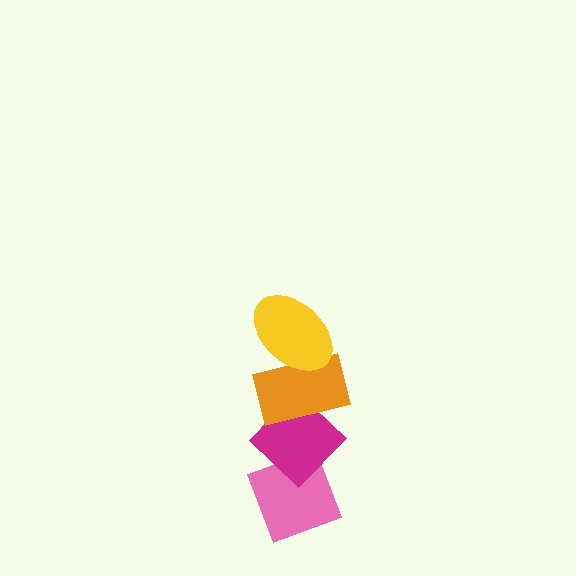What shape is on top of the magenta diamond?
The orange rectangle is on top of the magenta diamond.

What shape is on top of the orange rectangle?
The yellow ellipse is on top of the orange rectangle.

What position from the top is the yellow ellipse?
The yellow ellipse is 1st from the top.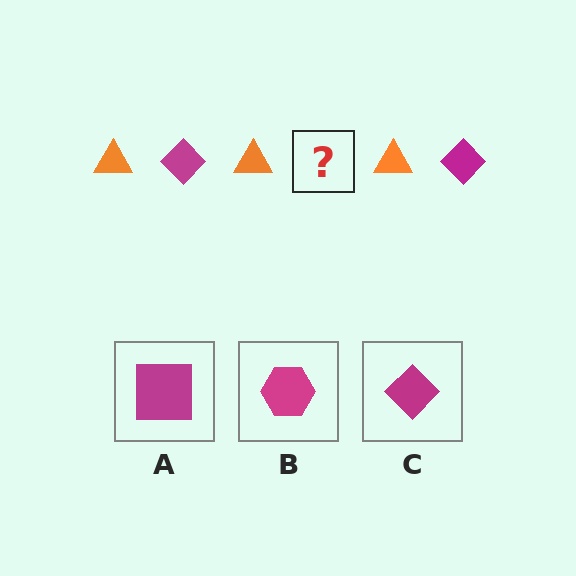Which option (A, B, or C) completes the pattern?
C.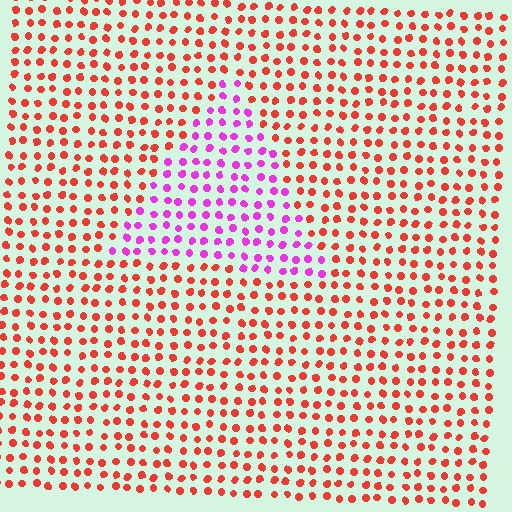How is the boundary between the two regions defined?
The boundary is defined purely by a slight shift in hue (about 59 degrees). Spacing, size, and orientation are identical on both sides.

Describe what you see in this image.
The image is filled with small red elements in a uniform arrangement. A triangle-shaped region is visible where the elements are tinted to a slightly different hue, forming a subtle color boundary.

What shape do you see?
I see a triangle.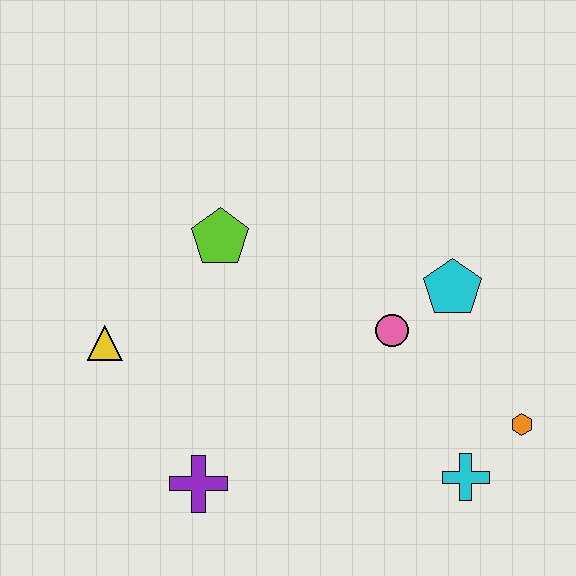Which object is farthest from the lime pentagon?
The orange hexagon is farthest from the lime pentagon.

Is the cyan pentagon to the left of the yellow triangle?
No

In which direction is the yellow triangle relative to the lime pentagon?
The yellow triangle is to the left of the lime pentagon.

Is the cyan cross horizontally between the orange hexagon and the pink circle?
Yes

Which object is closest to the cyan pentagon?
The pink circle is closest to the cyan pentagon.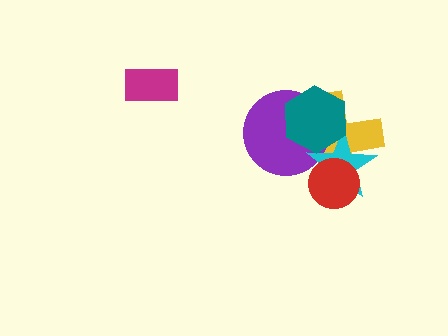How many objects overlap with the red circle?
2 objects overlap with the red circle.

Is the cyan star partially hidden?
Yes, it is partially covered by another shape.